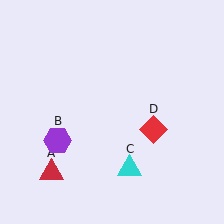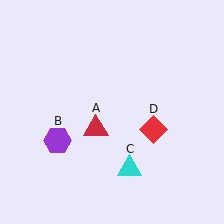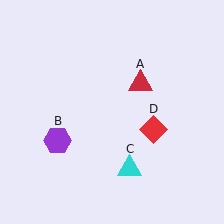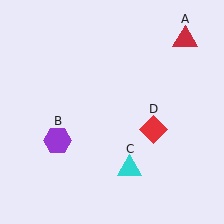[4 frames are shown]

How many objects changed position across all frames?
1 object changed position: red triangle (object A).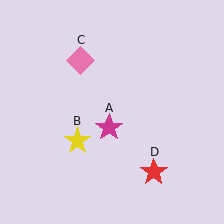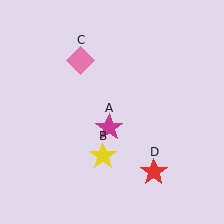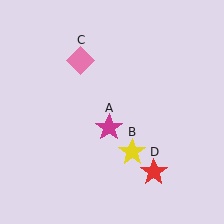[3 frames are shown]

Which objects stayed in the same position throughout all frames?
Magenta star (object A) and pink diamond (object C) and red star (object D) remained stationary.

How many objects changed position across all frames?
1 object changed position: yellow star (object B).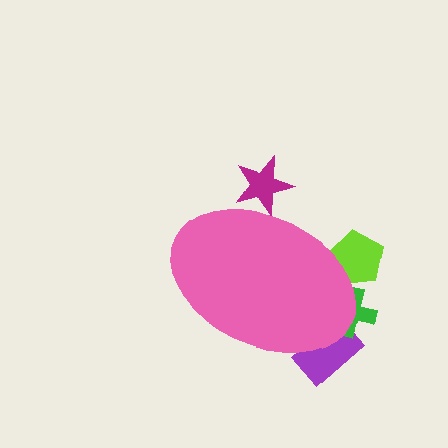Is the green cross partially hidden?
Yes, the green cross is partially hidden behind the pink ellipse.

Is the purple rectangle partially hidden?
Yes, the purple rectangle is partially hidden behind the pink ellipse.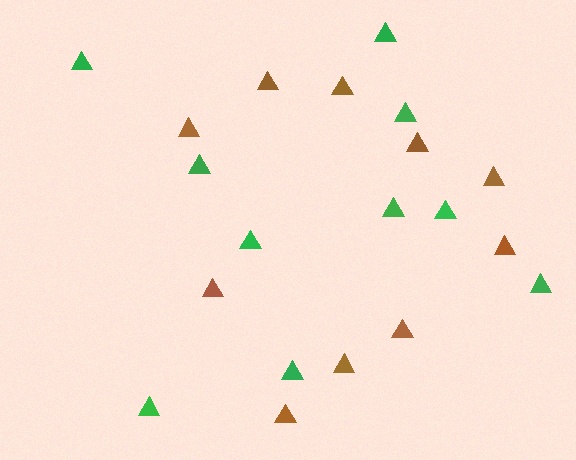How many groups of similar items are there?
There are 2 groups: one group of green triangles (10) and one group of brown triangles (10).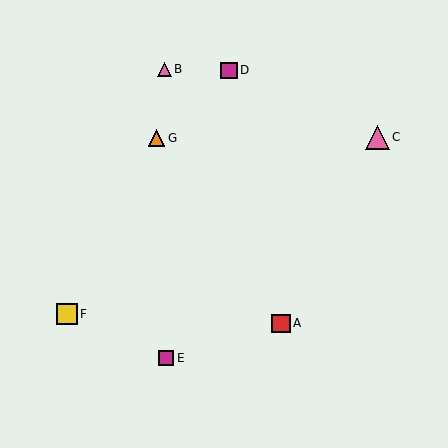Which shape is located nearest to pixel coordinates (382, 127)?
The pink triangle (labeled C) at (377, 137) is nearest to that location.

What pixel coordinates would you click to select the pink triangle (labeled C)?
Click at (377, 137) to select the pink triangle C.